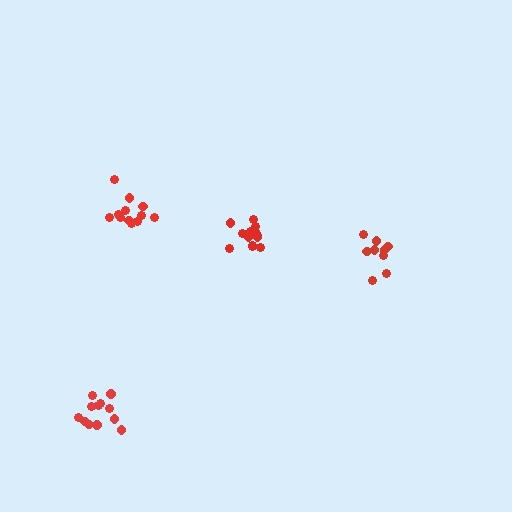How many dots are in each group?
Group 1: 12 dots, Group 2: 12 dots, Group 3: 9 dots, Group 4: 13 dots (46 total).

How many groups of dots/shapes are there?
There are 4 groups.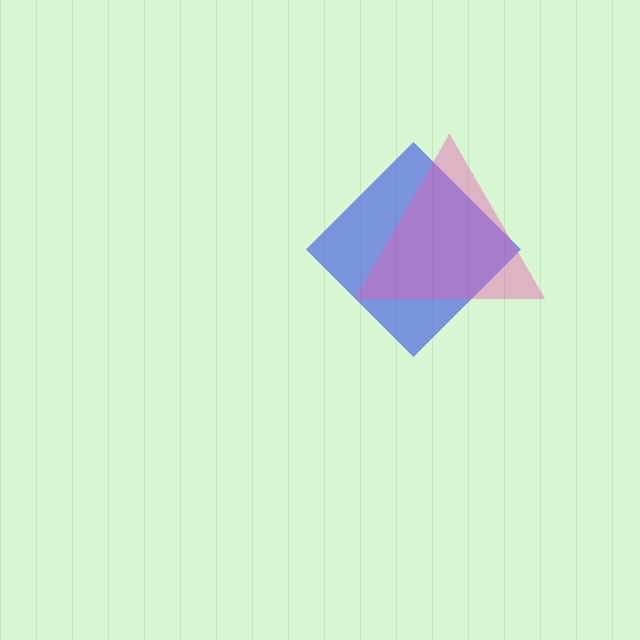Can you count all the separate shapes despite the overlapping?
Yes, there are 2 separate shapes.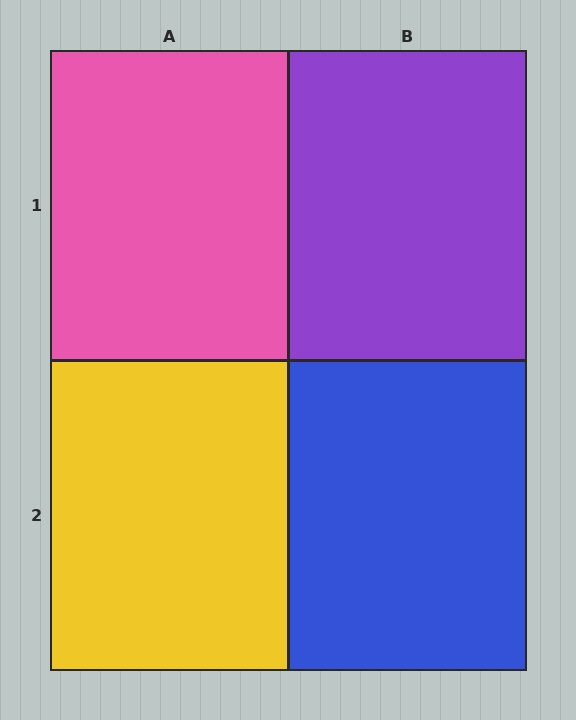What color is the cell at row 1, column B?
Purple.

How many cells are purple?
1 cell is purple.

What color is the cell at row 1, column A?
Pink.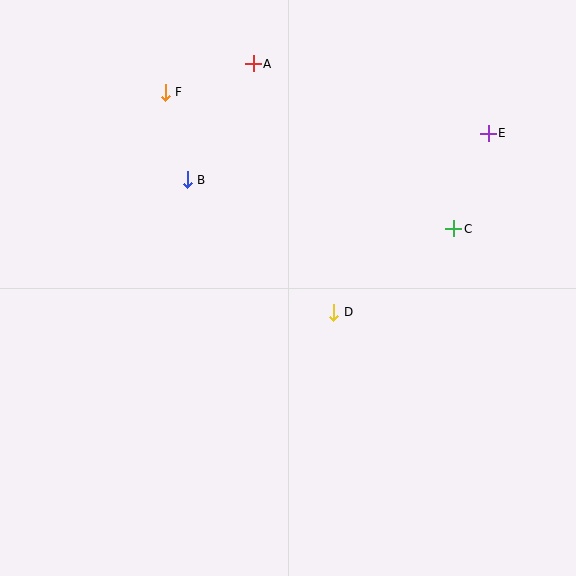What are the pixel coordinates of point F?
Point F is at (165, 92).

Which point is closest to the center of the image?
Point D at (334, 312) is closest to the center.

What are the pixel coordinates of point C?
Point C is at (454, 229).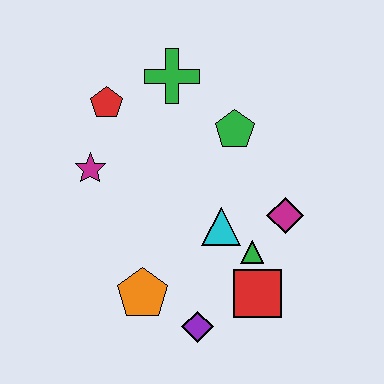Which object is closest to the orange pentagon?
The purple diamond is closest to the orange pentagon.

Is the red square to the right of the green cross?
Yes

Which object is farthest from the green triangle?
The red pentagon is farthest from the green triangle.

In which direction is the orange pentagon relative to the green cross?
The orange pentagon is below the green cross.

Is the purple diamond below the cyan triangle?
Yes